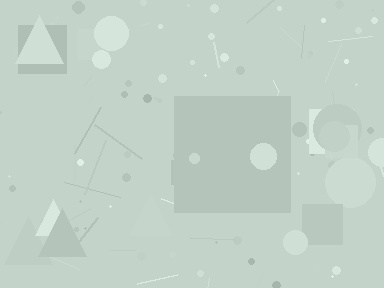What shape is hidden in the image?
A square is hidden in the image.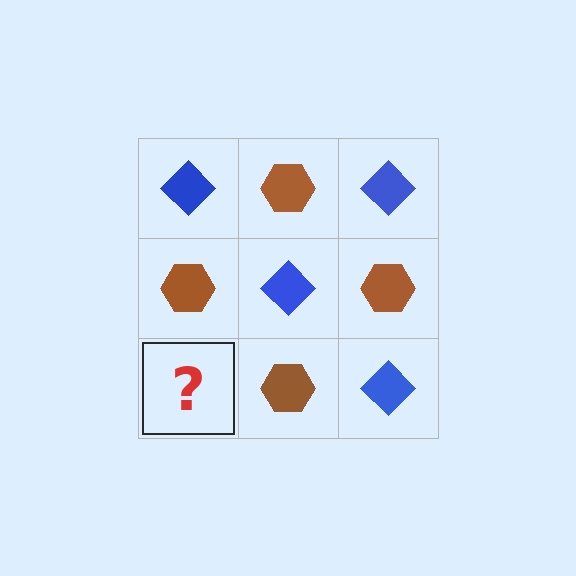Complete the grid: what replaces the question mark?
The question mark should be replaced with a blue diamond.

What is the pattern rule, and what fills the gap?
The rule is that it alternates blue diamond and brown hexagon in a checkerboard pattern. The gap should be filled with a blue diamond.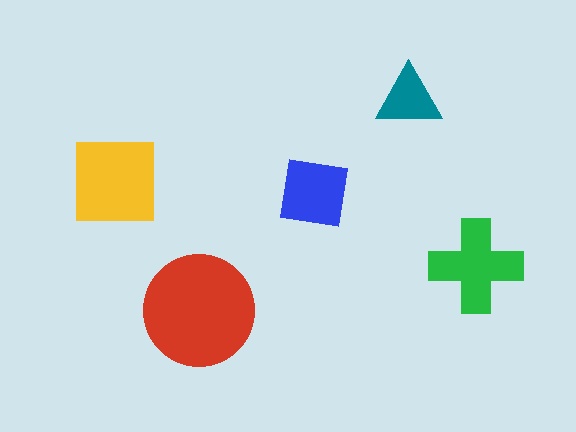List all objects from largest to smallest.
The red circle, the yellow square, the green cross, the blue square, the teal triangle.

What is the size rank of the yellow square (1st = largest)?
2nd.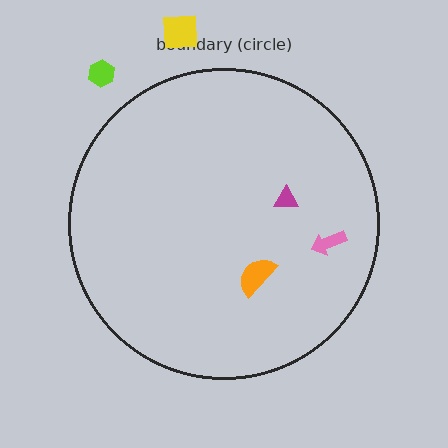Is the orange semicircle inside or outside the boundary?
Inside.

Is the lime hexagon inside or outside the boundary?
Outside.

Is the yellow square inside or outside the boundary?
Outside.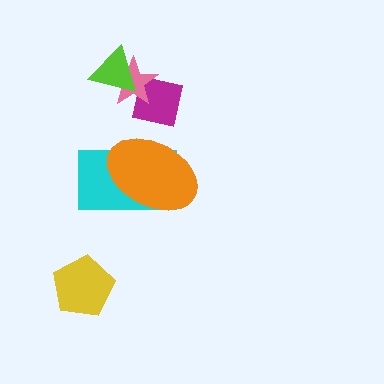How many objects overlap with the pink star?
2 objects overlap with the pink star.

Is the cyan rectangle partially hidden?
Yes, it is partially covered by another shape.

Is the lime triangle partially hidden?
No, no other shape covers it.